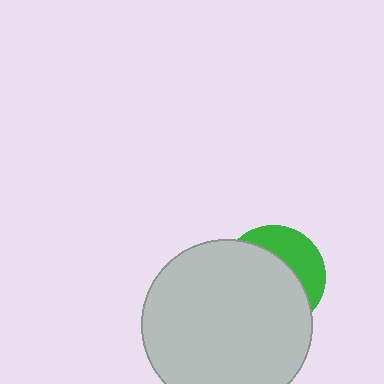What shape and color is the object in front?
The object in front is a light gray circle.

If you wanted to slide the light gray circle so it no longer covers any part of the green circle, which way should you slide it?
Slide it toward the lower-left — that is the most direct way to separate the two shapes.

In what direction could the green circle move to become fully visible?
The green circle could move toward the upper-right. That would shift it out from behind the light gray circle entirely.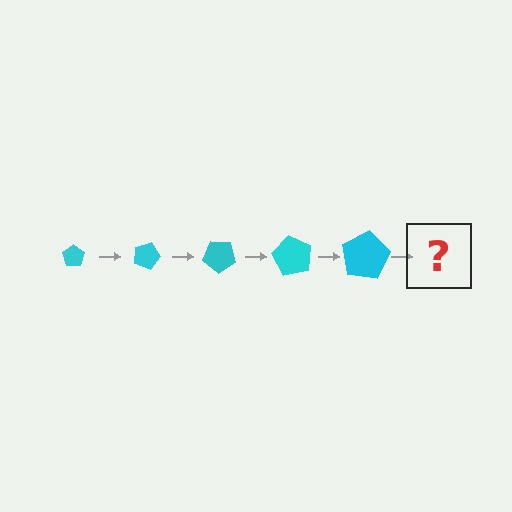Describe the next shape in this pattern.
It should be a pentagon, larger than the previous one and rotated 100 degrees from the start.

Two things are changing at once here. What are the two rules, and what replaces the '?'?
The two rules are that the pentagon grows larger each step and it rotates 20 degrees each step. The '?' should be a pentagon, larger than the previous one and rotated 100 degrees from the start.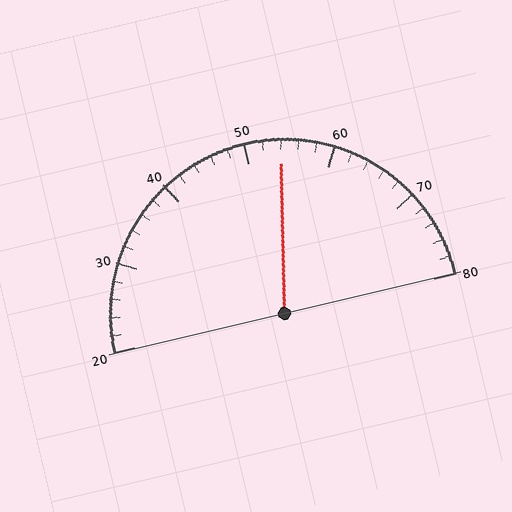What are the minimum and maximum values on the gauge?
The gauge ranges from 20 to 80.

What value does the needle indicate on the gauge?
The needle indicates approximately 54.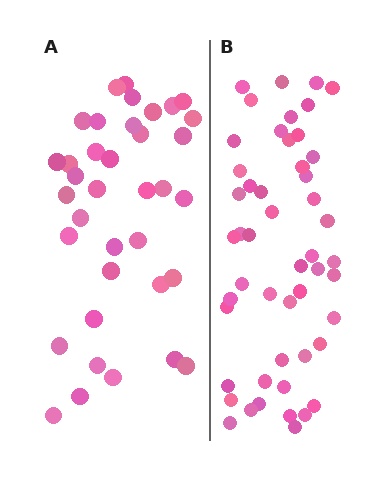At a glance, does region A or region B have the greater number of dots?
Region B (the right region) has more dots.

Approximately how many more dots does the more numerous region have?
Region B has approximately 15 more dots than region A.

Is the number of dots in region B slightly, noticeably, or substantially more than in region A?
Region B has noticeably more, but not dramatically so. The ratio is roughly 1.4 to 1.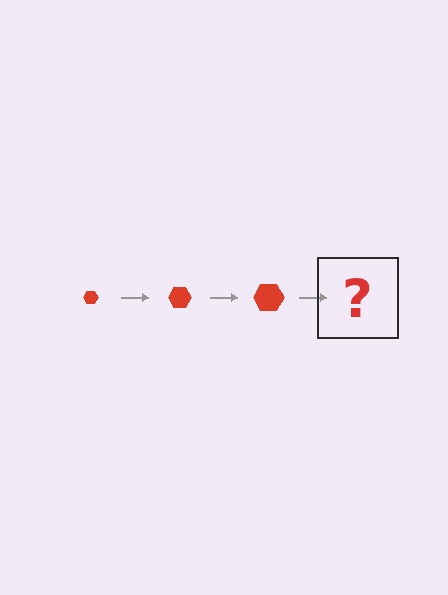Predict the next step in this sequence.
The next step is a red hexagon, larger than the previous one.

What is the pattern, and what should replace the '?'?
The pattern is that the hexagon gets progressively larger each step. The '?' should be a red hexagon, larger than the previous one.